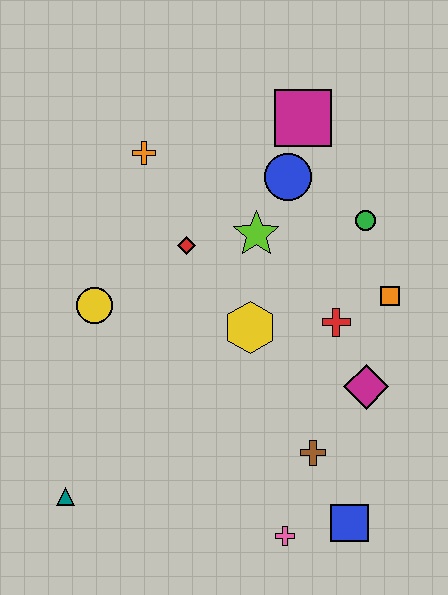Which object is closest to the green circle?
The orange square is closest to the green circle.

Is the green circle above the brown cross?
Yes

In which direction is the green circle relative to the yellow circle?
The green circle is to the right of the yellow circle.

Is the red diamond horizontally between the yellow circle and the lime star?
Yes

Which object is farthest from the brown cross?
The orange cross is farthest from the brown cross.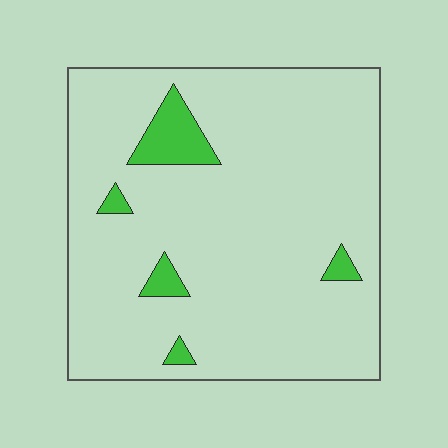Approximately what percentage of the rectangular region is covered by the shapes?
Approximately 5%.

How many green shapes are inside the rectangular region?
5.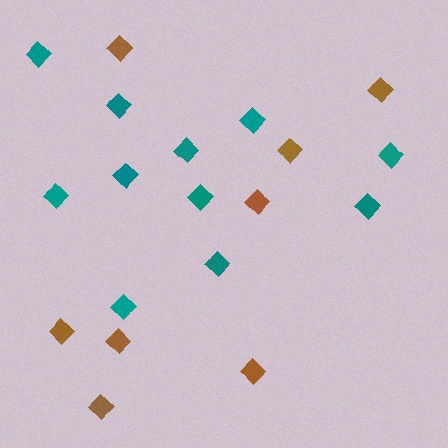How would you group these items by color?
There are 2 groups: one group of brown diamonds (8) and one group of teal diamonds (11).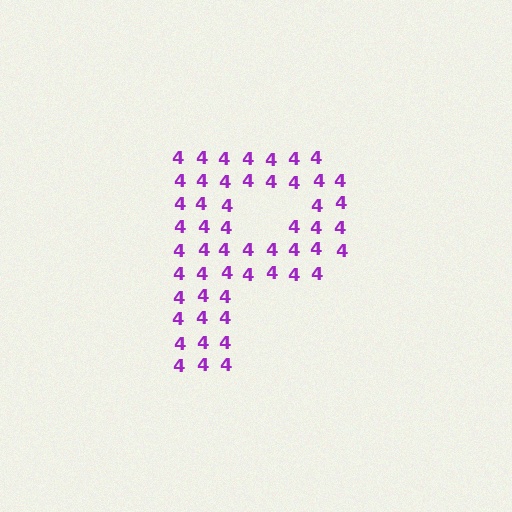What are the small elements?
The small elements are digit 4's.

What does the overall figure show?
The overall figure shows the letter P.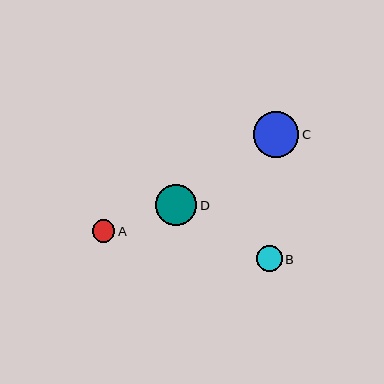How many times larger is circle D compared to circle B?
Circle D is approximately 1.6 times the size of circle B.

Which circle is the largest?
Circle C is the largest with a size of approximately 46 pixels.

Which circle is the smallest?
Circle A is the smallest with a size of approximately 22 pixels.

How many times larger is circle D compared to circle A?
Circle D is approximately 1.8 times the size of circle A.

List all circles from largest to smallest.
From largest to smallest: C, D, B, A.